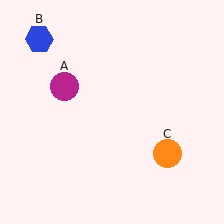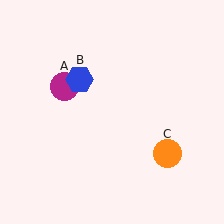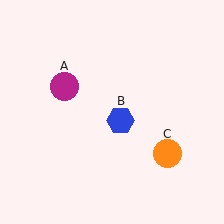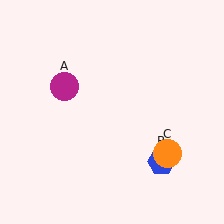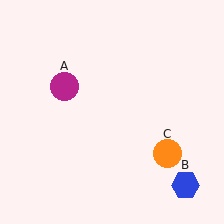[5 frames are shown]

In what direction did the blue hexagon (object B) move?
The blue hexagon (object B) moved down and to the right.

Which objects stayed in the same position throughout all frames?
Magenta circle (object A) and orange circle (object C) remained stationary.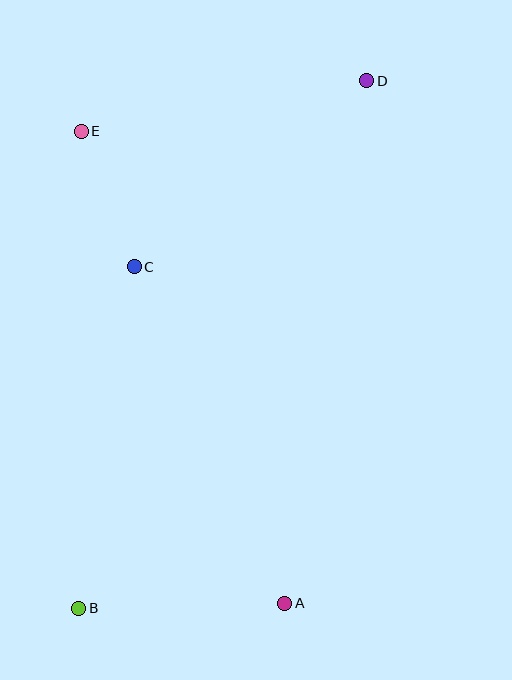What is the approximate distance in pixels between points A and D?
The distance between A and D is approximately 528 pixels.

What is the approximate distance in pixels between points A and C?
The distance between A and C is approximately 368 pixels.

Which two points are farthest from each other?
Points B and D are farthest from each other.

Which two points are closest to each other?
Points C and E are closest to each other.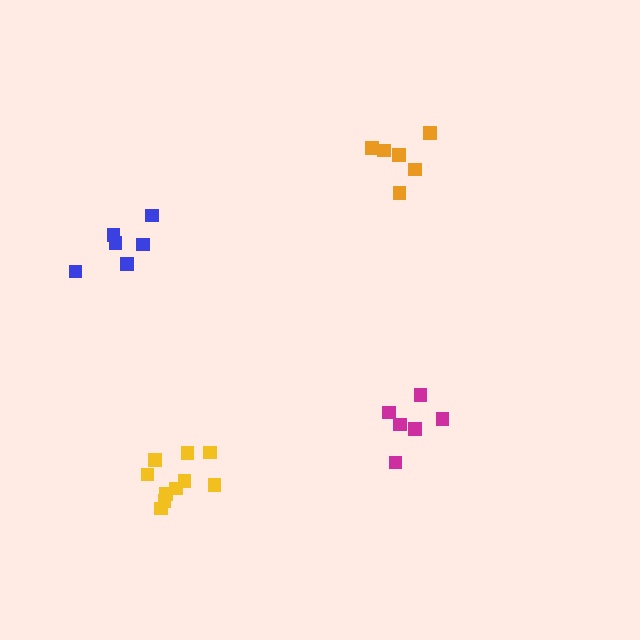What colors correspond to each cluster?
The clusters are colored: blue, yellow, orange, magenta.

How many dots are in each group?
Group 1: 6 dots, Group 2: 10 dots, Group 3: 6 dots, Group 4: 6 dots (28 total).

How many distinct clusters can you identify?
There are 4 distinct clusters.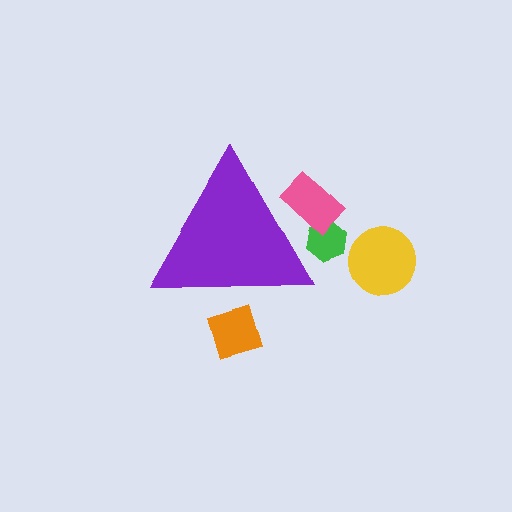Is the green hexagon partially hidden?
Yes, the green hexagon is partially hidden behind the purple triangle.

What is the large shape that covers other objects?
A purple triangle.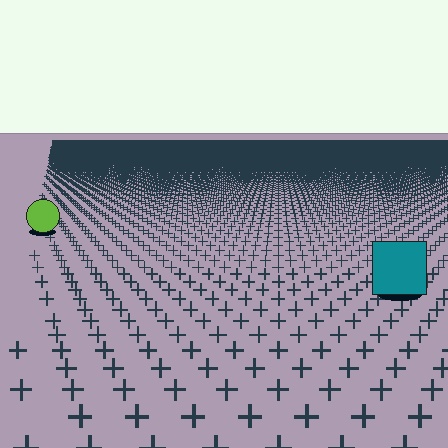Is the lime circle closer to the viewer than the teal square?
No. The teal square is closer — you can tell from the texture gradient: the ground texture is coarser near it.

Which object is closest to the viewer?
The teal square is closest. The texture marks near it are larger and more spread out.